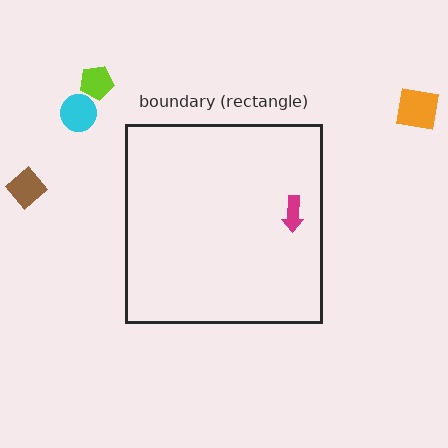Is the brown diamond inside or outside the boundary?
Outside.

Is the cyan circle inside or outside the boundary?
Outside.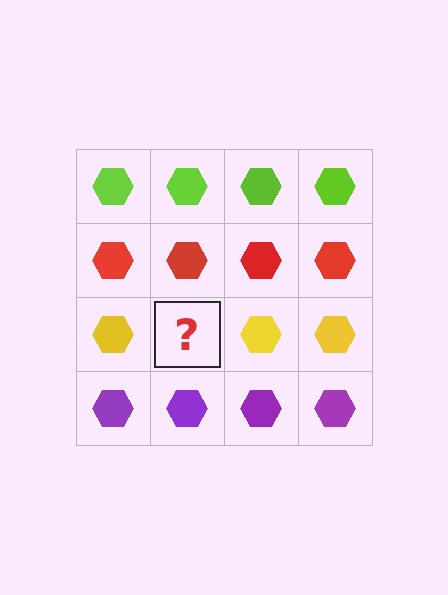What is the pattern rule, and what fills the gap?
The rule is that each row has a consistent color. The gap should be filled with a yellow hexagon.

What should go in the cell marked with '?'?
The missing cell should contain a yellow hexagon.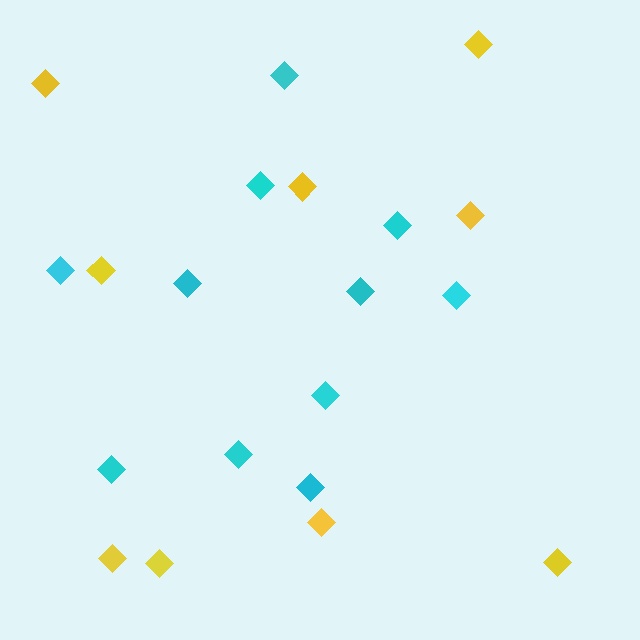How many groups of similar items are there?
There are 2 groups: one group of yellow diamonds (9) and one group of cyan diamonds (11).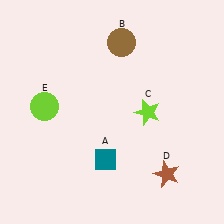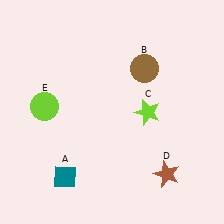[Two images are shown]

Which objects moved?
The objects that moved are: the teal diamond (A), the brown circle (B).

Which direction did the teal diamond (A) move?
The teal diamond (A) moved left.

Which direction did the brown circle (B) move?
The brown circle (B) moved down.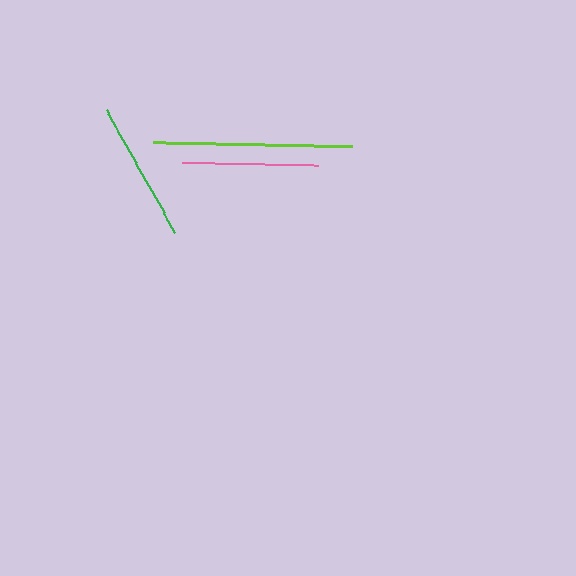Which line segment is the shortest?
The pink line is the shortest at approximately 136 pixels.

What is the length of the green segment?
The green segment is approximately 140 pixels long.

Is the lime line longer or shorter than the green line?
The lime line is longer than the green line.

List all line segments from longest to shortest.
From longest to shortest: lime, green, pink.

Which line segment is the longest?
The lime line is the longest at approximately 200 pixels.